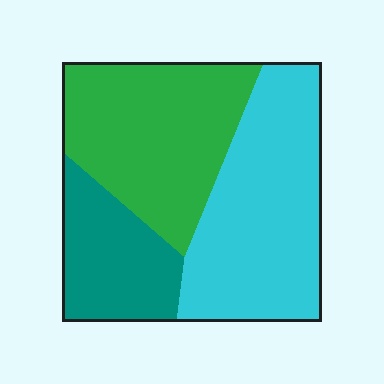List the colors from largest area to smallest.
From largest to smallest: cyan, green, teal.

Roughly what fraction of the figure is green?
Green takes up about three eighths (3/8) of the figure.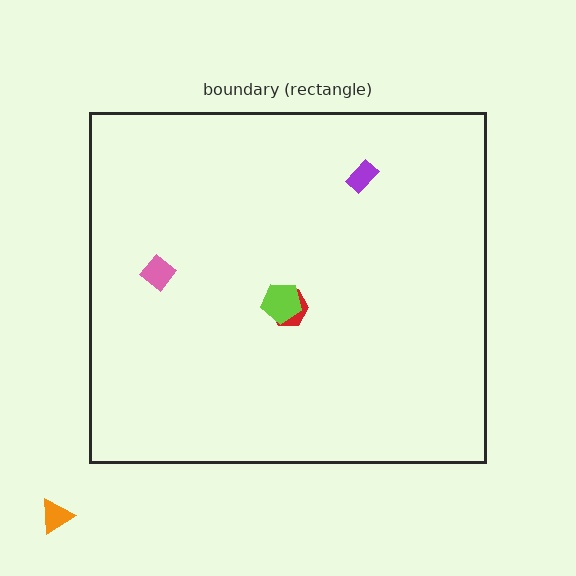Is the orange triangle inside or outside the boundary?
Outside.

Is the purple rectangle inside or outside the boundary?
Inside.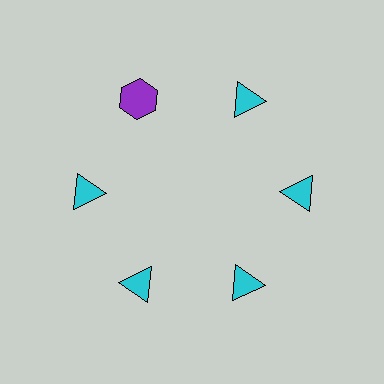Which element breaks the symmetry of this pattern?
The purple hexagon at roughly the 11 o'clock position breaks the symmetry. All other shapes are cyan triangles.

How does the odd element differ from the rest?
It differs in both color (purple instead of cyan) and shape (hexagon instead of triangle).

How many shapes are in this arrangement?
There are 6 shapes arranged in a ring pattern.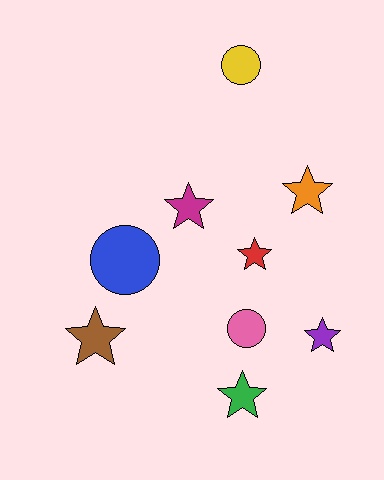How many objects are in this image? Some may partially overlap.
There are 9 objects.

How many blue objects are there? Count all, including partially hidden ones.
There is 1 blue object.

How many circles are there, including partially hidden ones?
There are 3 circles.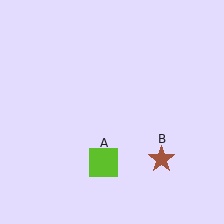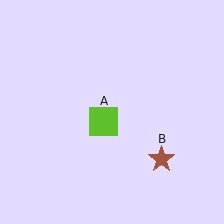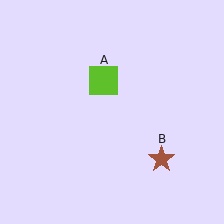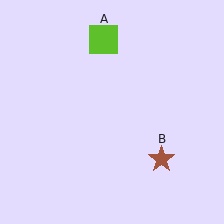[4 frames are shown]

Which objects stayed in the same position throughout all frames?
Brown star (object B) remained stationary.